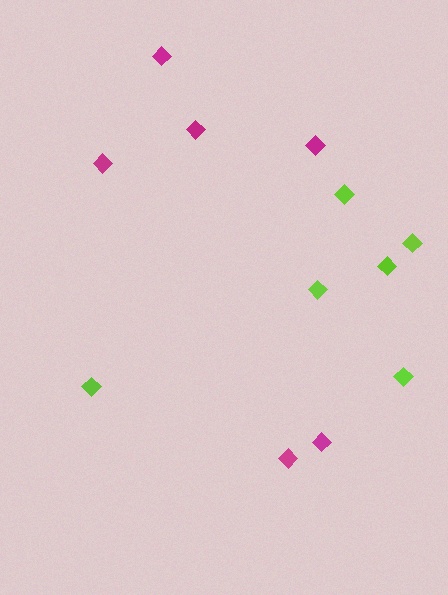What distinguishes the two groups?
There are 2 groups: one group of lime diamonds (6) and one group of magenta diamonds (6).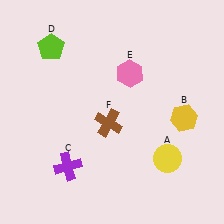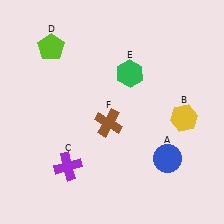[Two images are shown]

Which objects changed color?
A changed from yellow to blue. E changed from pink to green.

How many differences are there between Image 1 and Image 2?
There are 2 differences between the two images.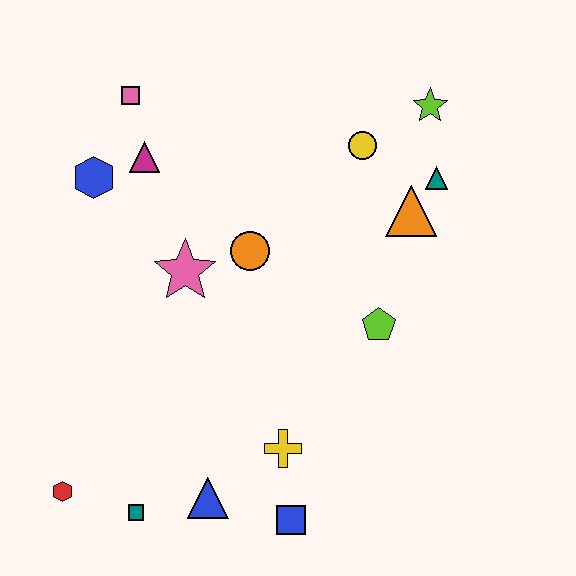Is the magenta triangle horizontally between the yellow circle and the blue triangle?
No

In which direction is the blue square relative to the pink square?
The blue square is below the pink square.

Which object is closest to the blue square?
The yellow cross is closest to the blue square.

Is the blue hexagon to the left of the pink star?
Yes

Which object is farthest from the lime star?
The red hexagon is farthest from the lime star.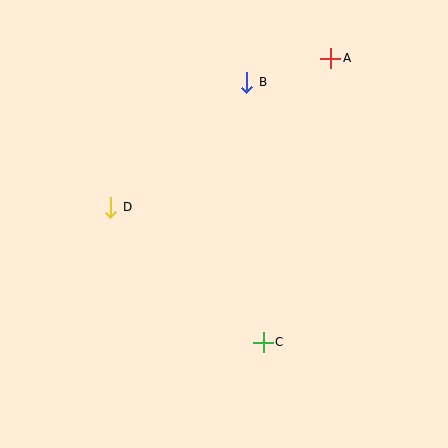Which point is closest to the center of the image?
Point D at (111, 207) is closest to the center.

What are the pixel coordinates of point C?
Point C is at (263, 342).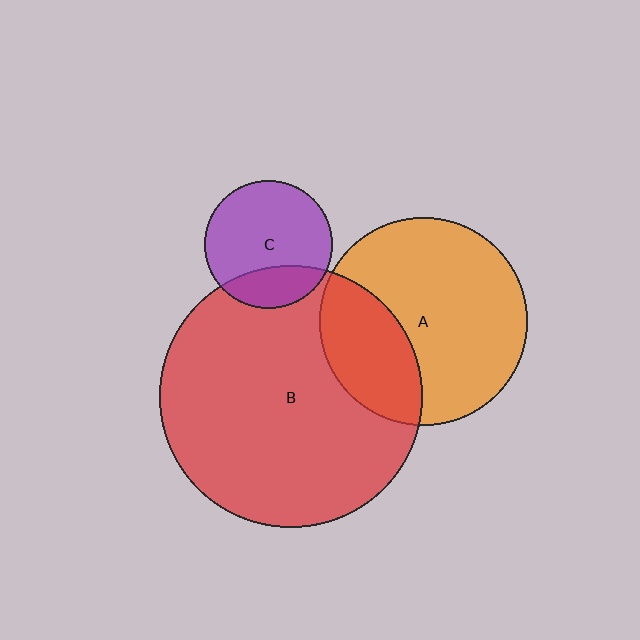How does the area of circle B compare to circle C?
Approximately 4.2 times.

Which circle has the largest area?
Circle B (red).